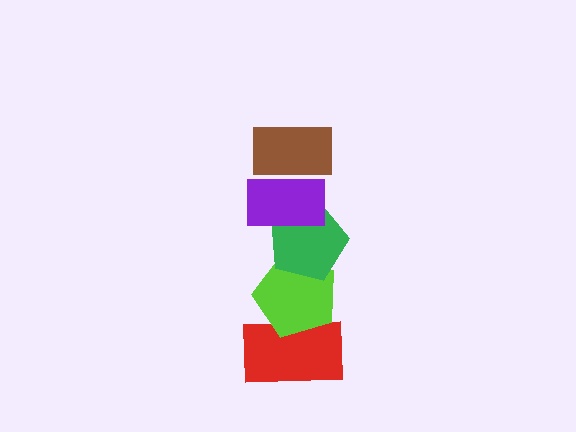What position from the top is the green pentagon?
The green pentagon is 3rd from the top.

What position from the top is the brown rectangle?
The brown rectangle is 1st from the top.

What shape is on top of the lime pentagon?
The green pentagon is on top of the lime pentagon.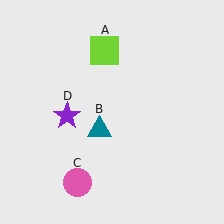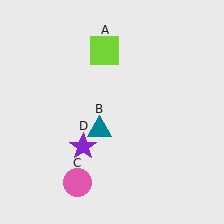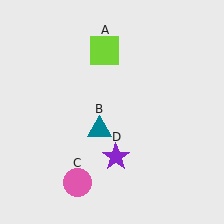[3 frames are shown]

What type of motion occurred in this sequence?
The purple star (object D) rotated counterclockwise around the center of the scene.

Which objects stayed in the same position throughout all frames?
Lime square (object A) and teal triangle (object B) and pink circle (object C) remained stationary.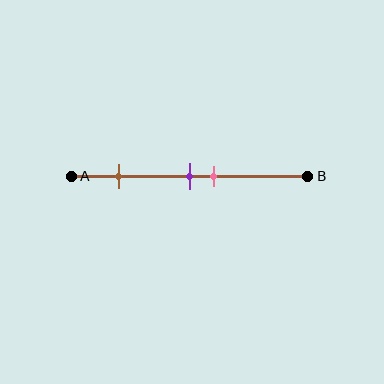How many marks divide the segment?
There are 3 marks dividing the segment.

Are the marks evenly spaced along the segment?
No, the marks are not evenly spaced.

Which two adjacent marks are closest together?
The purple and pink marks are the closest adjacent pair.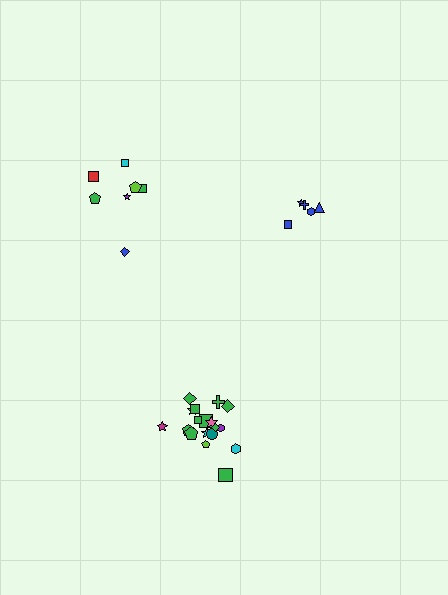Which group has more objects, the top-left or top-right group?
The top-left group.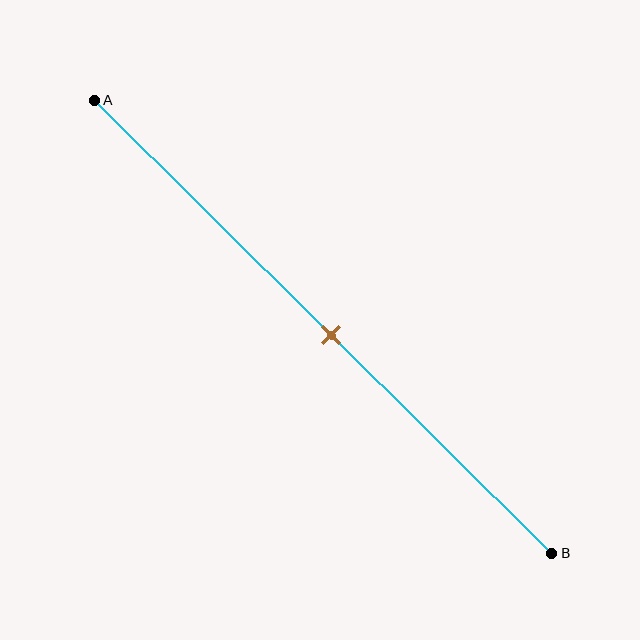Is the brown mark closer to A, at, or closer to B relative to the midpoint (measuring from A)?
The brown mark is approximately at the midpoint of segment AB.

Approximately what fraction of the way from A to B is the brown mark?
The brown mark is approximately 50% of the way from A to B.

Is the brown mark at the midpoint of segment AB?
Yes, the mark is approximately at the midpoint.